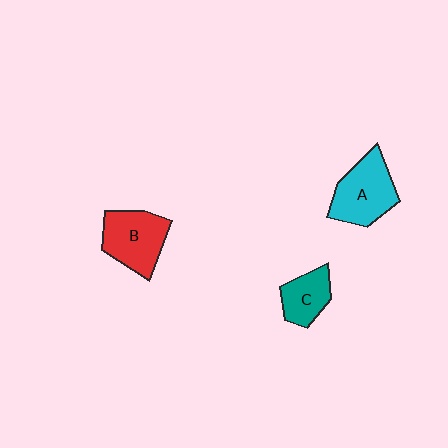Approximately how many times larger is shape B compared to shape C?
Approximately 1.5 times.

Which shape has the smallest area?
Shape C (teal).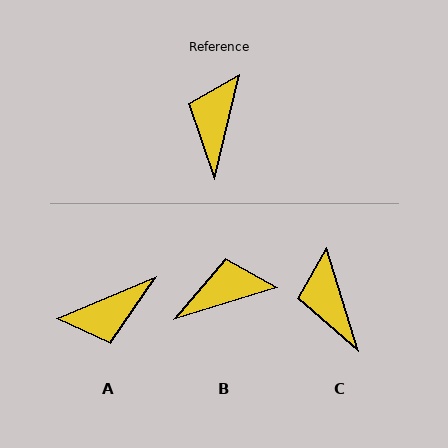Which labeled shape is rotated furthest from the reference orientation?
A, about 126 degrees away.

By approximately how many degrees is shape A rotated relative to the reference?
Approximately 126 degrees counter-clockwise.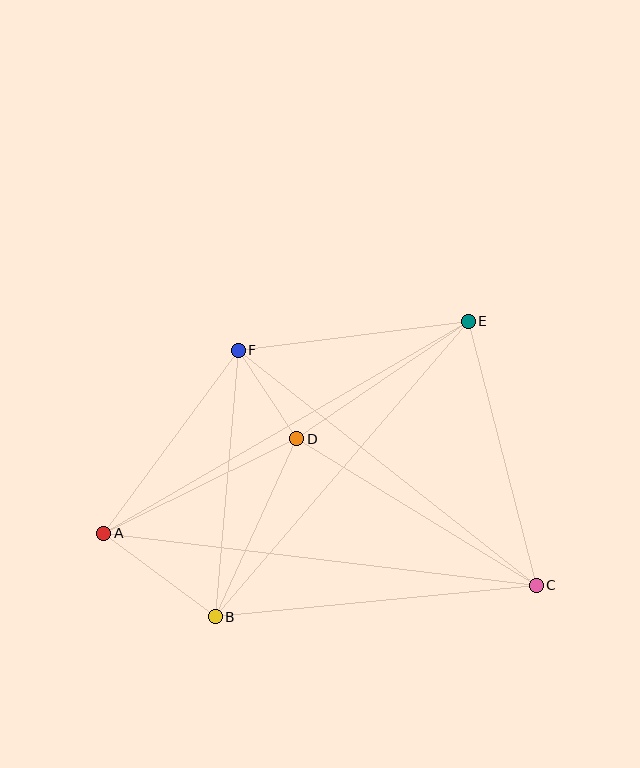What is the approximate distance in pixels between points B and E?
The distance between B and E is approximately 389 pixels.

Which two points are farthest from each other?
Points A and C are farthest from each other.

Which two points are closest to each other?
Points D and F are closest to each other.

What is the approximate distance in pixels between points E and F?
The distance between E and F is approximately 232 pixels.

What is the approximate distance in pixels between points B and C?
The distance between B and C is approximately 323 pixels.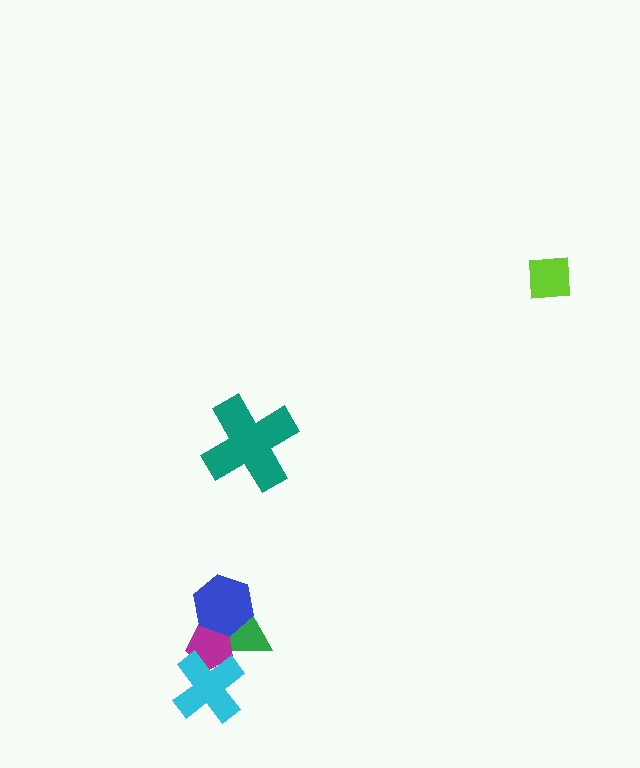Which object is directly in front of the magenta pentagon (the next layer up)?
The blue hexagon is directly in front of the magenta pentagon.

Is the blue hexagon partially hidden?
No, no other shape covers it.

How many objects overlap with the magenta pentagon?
3 objects overlap with the magenta pentagon.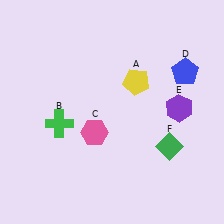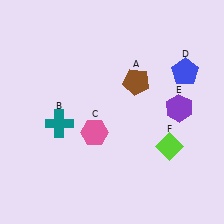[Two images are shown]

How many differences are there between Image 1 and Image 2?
There are 3 differences between the two images.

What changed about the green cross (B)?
In Image 1, B is green. In Image 2, it changed to teal.